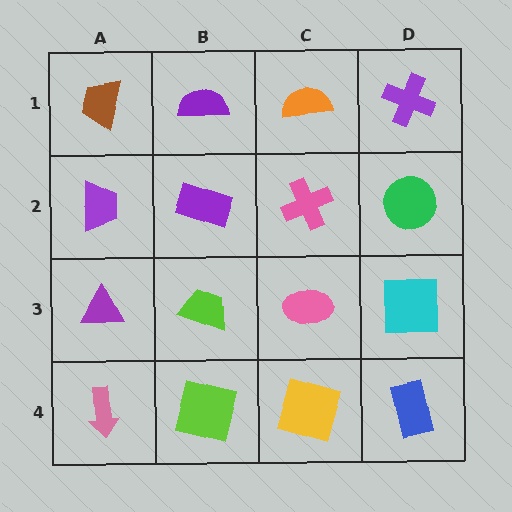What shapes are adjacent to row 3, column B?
A purple rectangle (row 2, column B), a lime square (row 4, column B), a purple triangle (row 3, column A), a pink ellipse (row 3, column C).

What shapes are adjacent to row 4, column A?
A purple triangle (row 3, column A), a lime square (row 4, column B).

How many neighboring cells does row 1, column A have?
2.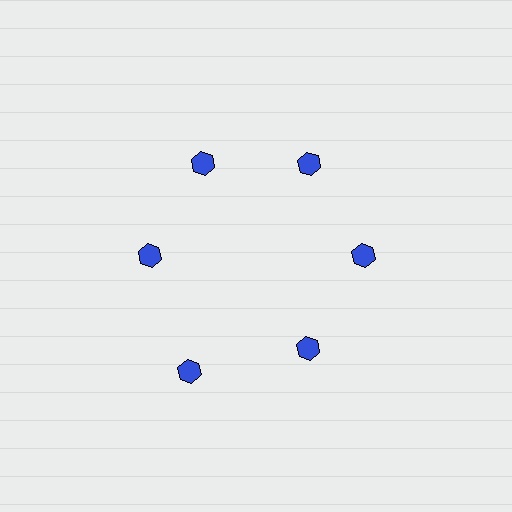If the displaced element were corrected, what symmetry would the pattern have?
It would have 6-fold rotational symmetry — the pattern would map onto itself every 60 degrees.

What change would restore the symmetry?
The symmetry would be restored by moving it inward, back onto the ring so that all 6 hexagons sit at equal angles and equal distance from the center.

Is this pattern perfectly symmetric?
No. The 6 blue hexagons are arranged in a ring, but one element near the 7 o'clock position is pushed outward from the center, breaking the 6-fold rotational symmetry.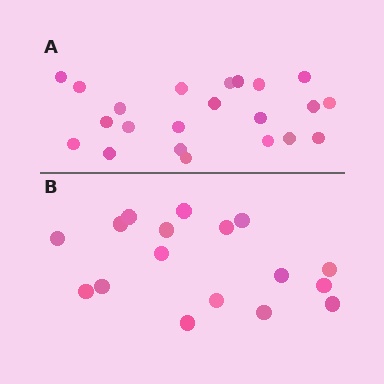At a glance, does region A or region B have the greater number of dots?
Region A (the top region) has more dots.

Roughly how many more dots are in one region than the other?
Region A has about 5 more dots than region B.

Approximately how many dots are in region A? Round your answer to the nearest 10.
About 20 dots. (The exact count is 22, which rounds to 20.)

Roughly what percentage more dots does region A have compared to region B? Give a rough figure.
About 30% more.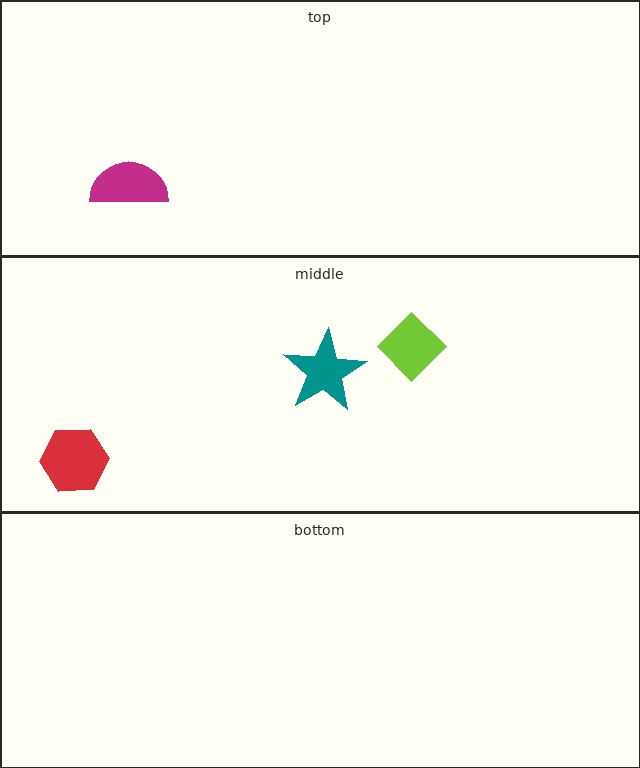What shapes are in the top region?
The magenta semicircle.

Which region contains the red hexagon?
The middle region.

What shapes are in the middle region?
The teal star, the red hexagon, the lime diamond.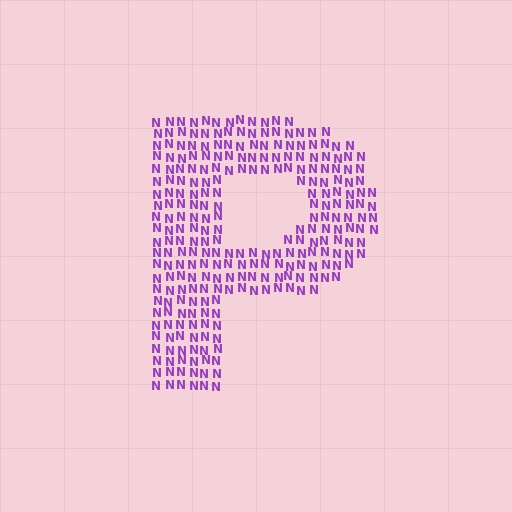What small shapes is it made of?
It is made of small letter N's.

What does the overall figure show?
The overall figure shows the letter P.